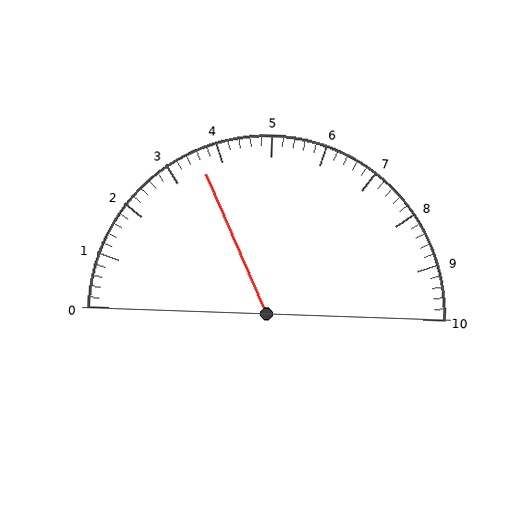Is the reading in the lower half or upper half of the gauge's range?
The reading is in the lower half of the range (0 to 10).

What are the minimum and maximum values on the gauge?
The gauge ranges from 0 to 10.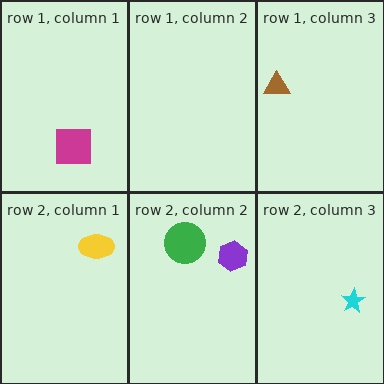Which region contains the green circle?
The row 2, column 2 region.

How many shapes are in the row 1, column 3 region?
1.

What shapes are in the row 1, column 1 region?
The magenta square.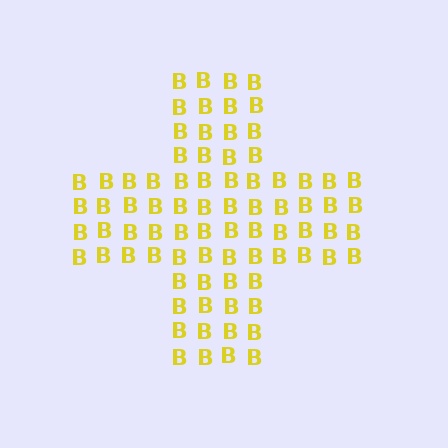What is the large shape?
The large shape is a cross.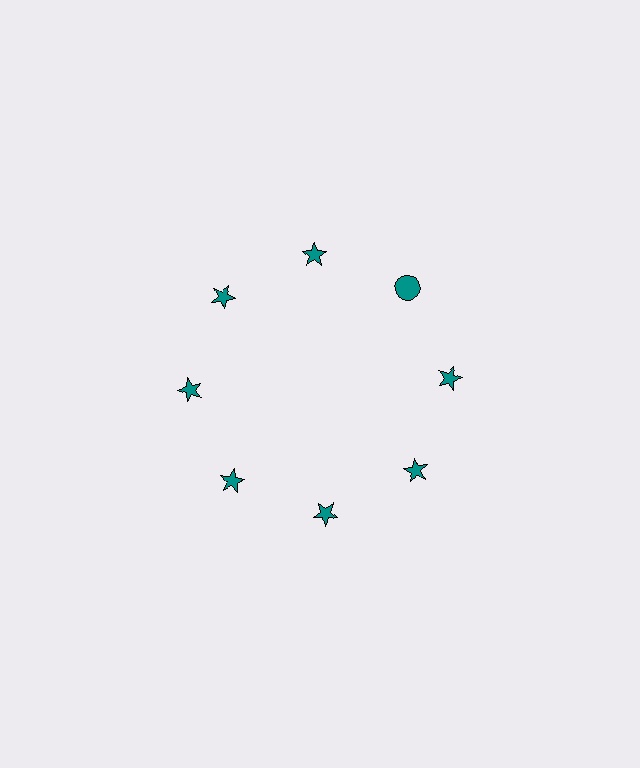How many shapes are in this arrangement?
There are 8 shapes arranged in a ring pattern.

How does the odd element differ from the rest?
It has a different shape: circle instead of star.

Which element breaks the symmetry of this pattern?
The teal circle at roughly the 2 o'clock position breaks the symmetry. All other shapes are teal stars.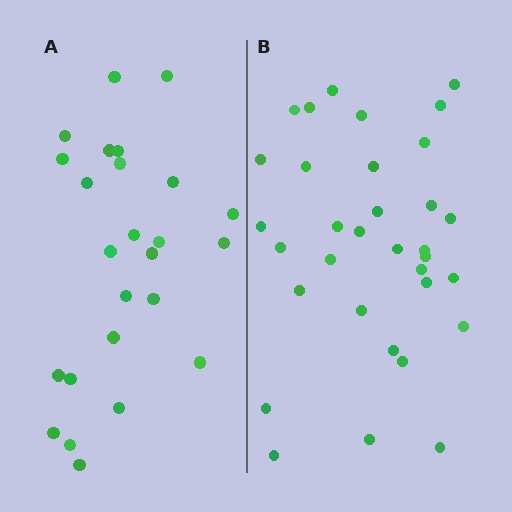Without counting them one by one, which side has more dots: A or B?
Region B (the right region) has more dots.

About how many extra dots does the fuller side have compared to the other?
Region B has roughly 8 or so more dots than region A.